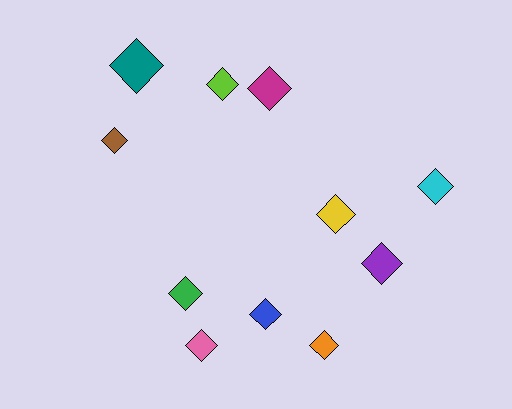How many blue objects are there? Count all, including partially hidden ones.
There is 1 blue object.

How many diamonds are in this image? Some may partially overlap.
There are 11 diamonds.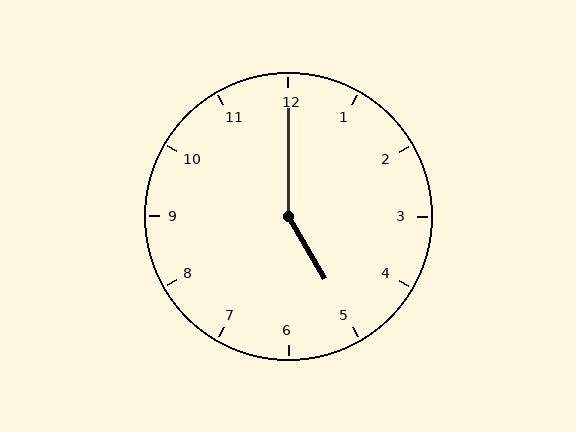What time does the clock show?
5:00.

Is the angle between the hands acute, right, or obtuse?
It is obtuse.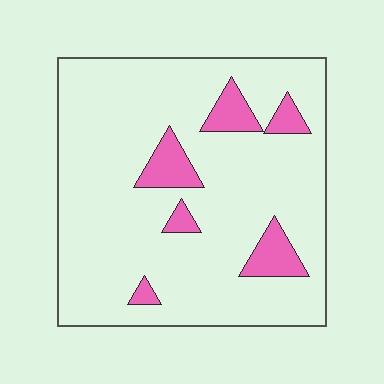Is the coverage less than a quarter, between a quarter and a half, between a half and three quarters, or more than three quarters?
Less than a quarter.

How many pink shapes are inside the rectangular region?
6.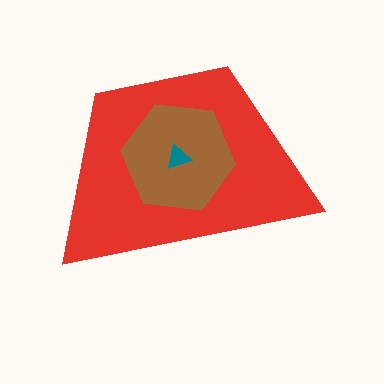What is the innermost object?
The teal triangle.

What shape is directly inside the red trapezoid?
The brown hexagon.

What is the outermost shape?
The red trapezoid.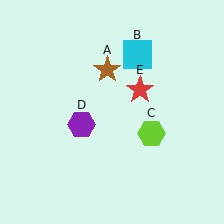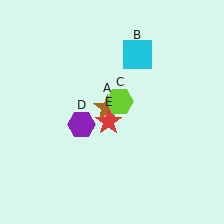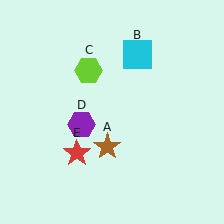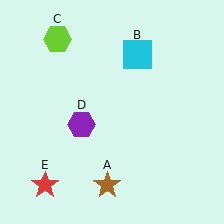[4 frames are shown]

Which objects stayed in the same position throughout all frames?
Cyan square (object B) and purple hexagon (object D) remained stationary.